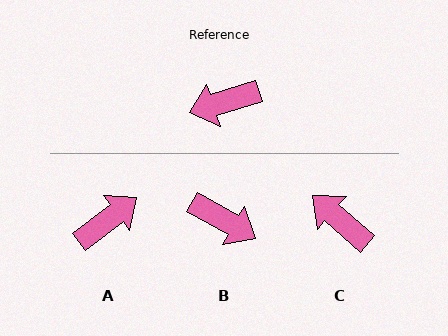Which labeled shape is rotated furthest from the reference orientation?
A, about 160 degrees away.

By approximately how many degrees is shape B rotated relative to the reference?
Approximately 132 degrees counter-clockwise.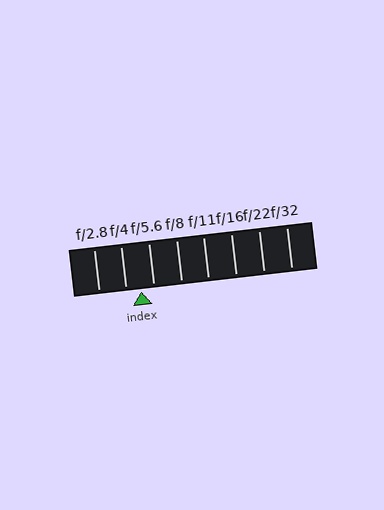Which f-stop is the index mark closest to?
The index mark is closest to f/5.6.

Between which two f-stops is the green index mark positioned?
The index mark is between f/4 and f/5.6.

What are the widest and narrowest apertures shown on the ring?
The widest aperture shown is f/2.8 and the narrowest is f/32.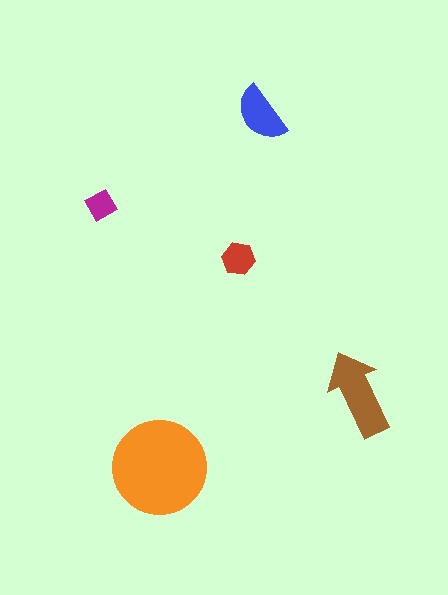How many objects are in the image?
There are 5 objects in the image.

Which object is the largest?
The orange circle.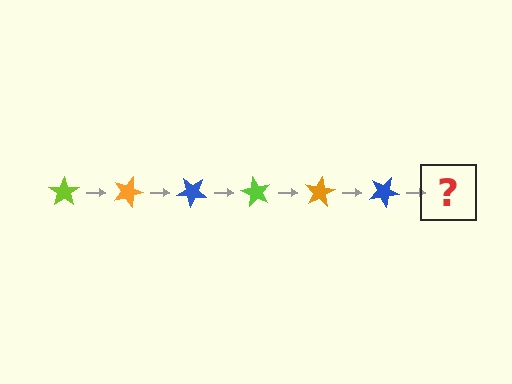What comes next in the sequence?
The next element should be a lime star, rotated 120 degrees from the start.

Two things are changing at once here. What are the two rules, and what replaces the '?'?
The two rules are that it rotates 20 degrees each step and the color cycles through lime, orange, and blue. The '?' should be a lime star, rotated 120 degrees from the start.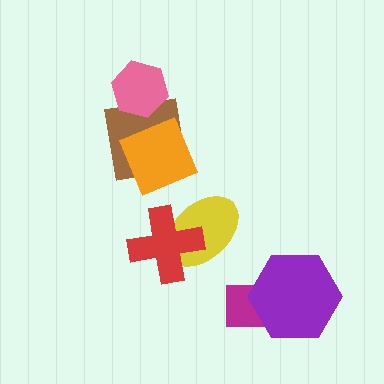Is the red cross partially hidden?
No, no other shape covers it.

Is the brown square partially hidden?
Yes, it is partially covered by another shape.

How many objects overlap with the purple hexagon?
1 object overlaps with the purple hexagon.